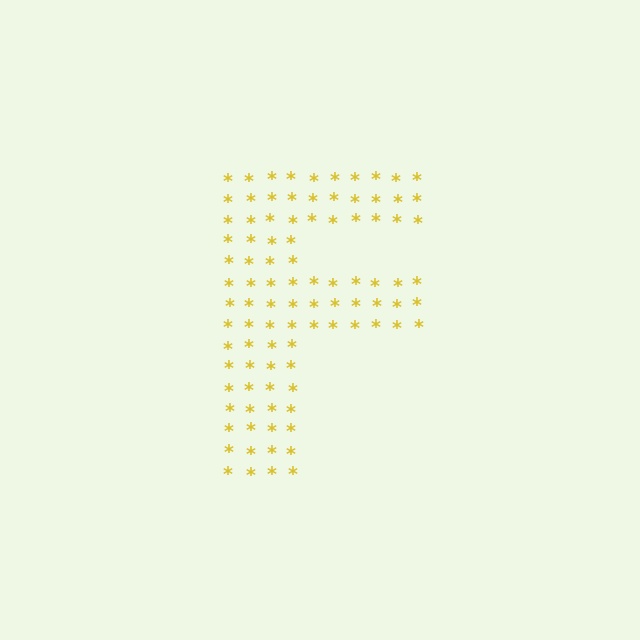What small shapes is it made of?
It is made of small asterisks.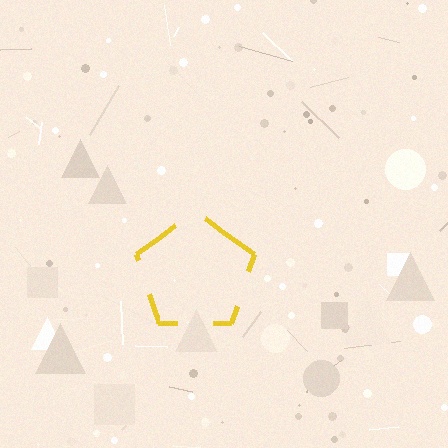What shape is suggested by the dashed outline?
The dashed outline suggests a pentagon.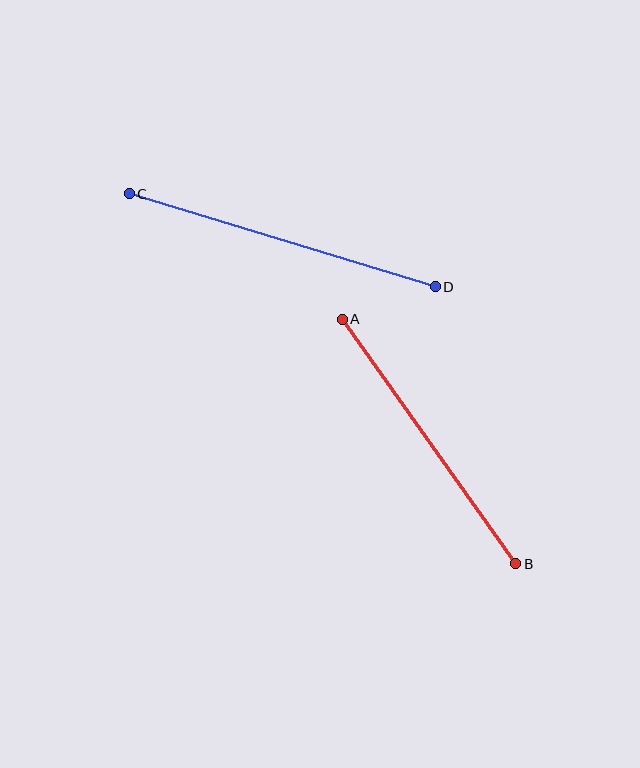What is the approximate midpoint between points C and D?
The midpoint is at approximately (282, 240) pixels.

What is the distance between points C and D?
The distance is approximately 320 pixels.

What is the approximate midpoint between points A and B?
The midpoint is at approximately (429, 442) pixels.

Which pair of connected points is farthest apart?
Points C and D are farthest apart.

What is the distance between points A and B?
The distance is approximately 299 pixels.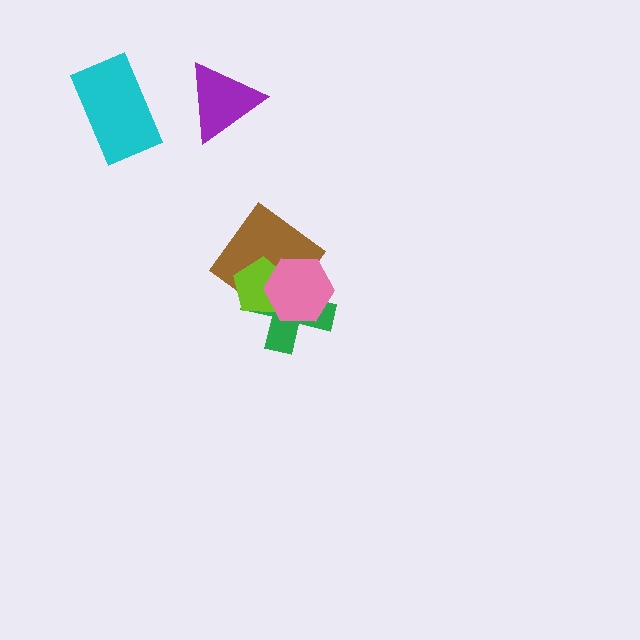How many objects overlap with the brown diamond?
3 objects overlap with the brown diamond.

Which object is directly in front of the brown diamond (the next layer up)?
The green cross is directly in front of the brown diamond.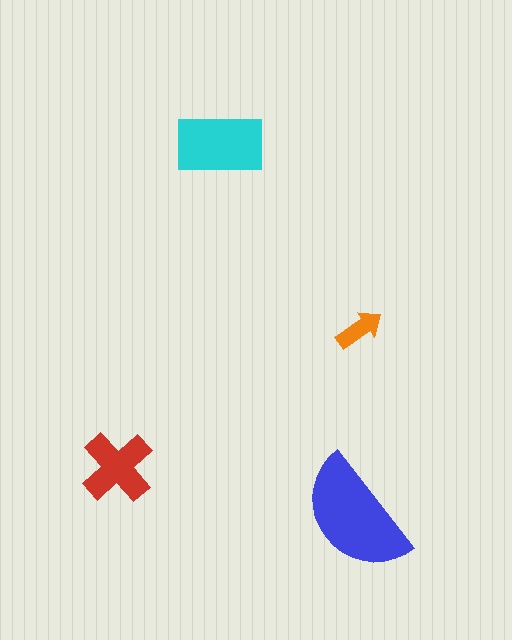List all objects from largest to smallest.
The blue semicircle, the cyan rectangle, the red cross, the orange arrow.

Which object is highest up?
The cyan rectangle is topmost.